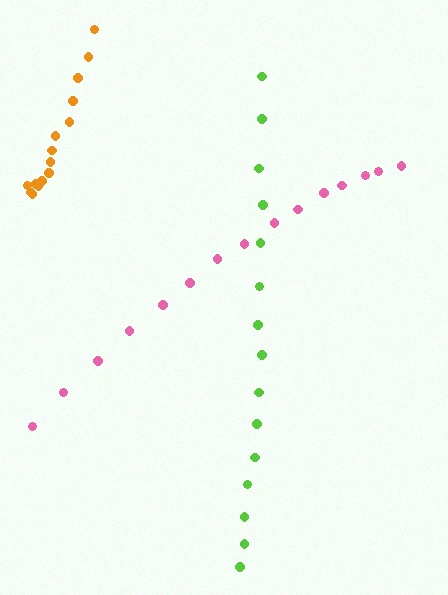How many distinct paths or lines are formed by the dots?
There are 3 distinct paths.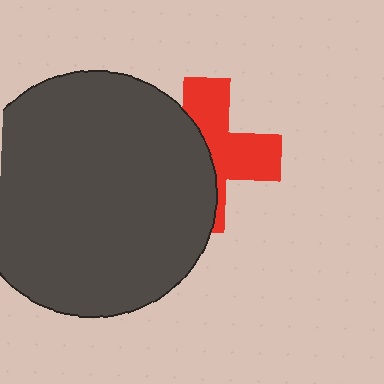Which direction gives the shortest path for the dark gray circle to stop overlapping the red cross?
Moving left gives the shortest separation.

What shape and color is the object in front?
The object in front is a dark gray circle.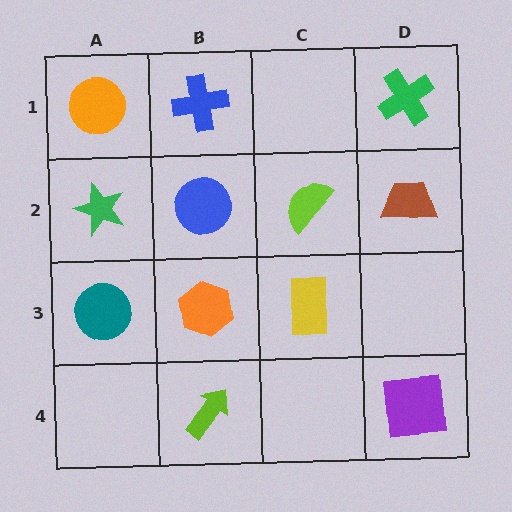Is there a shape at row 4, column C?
No, that cell is empty.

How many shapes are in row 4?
2 shapes.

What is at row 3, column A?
A teal circle.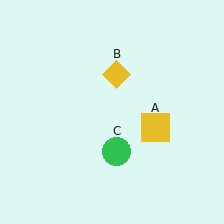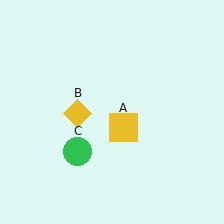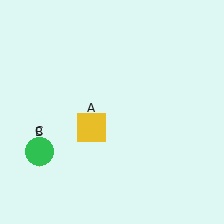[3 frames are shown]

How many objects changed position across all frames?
3 objects changed position: yellow square (object A), yellow diamond (object B), green circle (object C).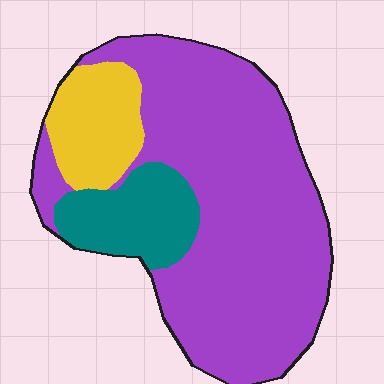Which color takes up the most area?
Purple, at roughly 70%.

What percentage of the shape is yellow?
Yellow takes up less than a sixth of the shape.